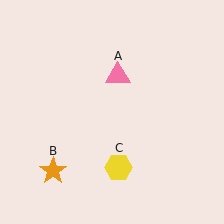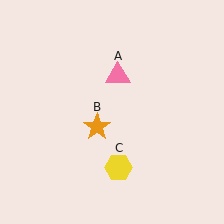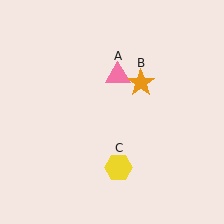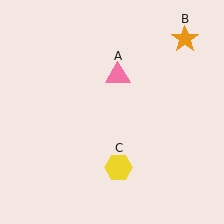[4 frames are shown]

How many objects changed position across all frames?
1 object changed position: orange star (object B).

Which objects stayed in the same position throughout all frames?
Pink triangle (object A) and yellow hexagon (object C) remained stationary.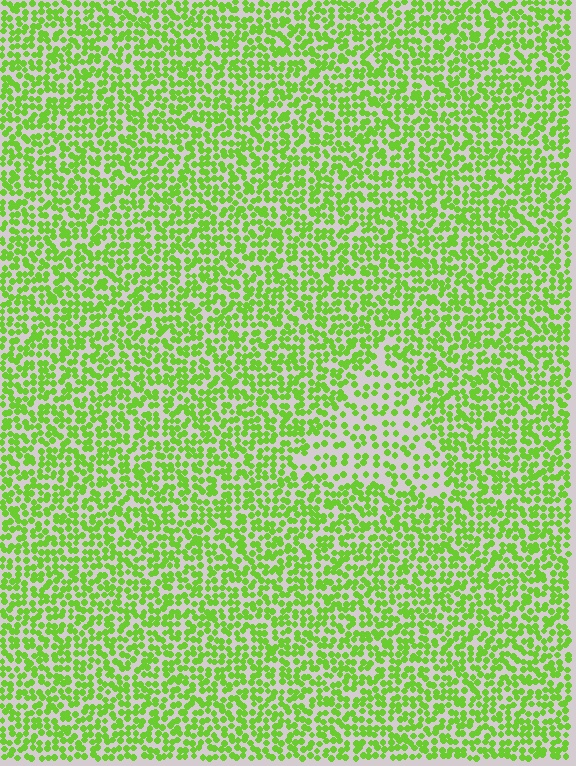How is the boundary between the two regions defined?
The boundary is defined by a change in element density (approximately 1.9x ratio). All elements are the same color, size, and shape.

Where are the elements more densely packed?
The elements are more densely packed outside the triangle boundary.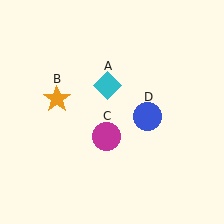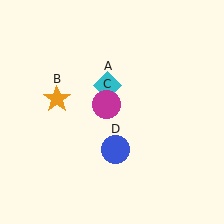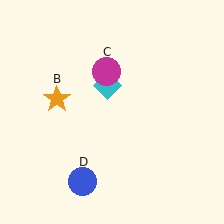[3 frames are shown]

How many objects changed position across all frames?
2 objects changed position: magenta circle (object C), blue circle (object D).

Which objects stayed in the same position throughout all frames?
Cyan diamond (object A) and orange star (object B) remained stationary.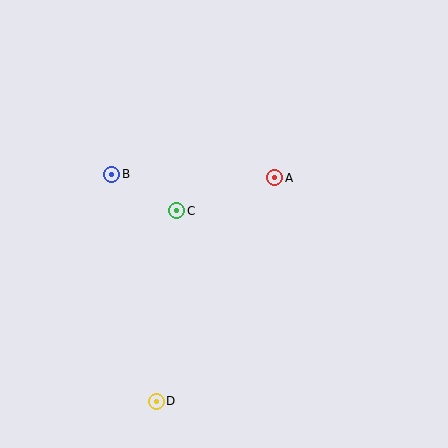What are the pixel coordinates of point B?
Point B is at (112, 174).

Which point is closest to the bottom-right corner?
Point D is closest to the bottom-right corner.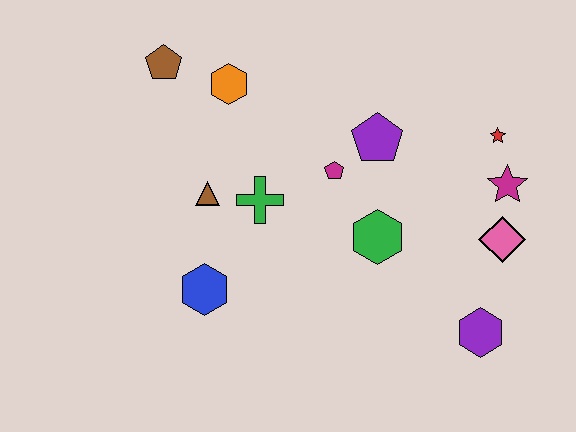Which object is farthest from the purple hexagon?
The brown pentagon is farthest from the purple hexagon.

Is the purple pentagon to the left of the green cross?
No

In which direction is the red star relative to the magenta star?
The red star is above the magenta star.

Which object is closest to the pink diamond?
The magenta star is closest to the pink diamond.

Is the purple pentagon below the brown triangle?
No